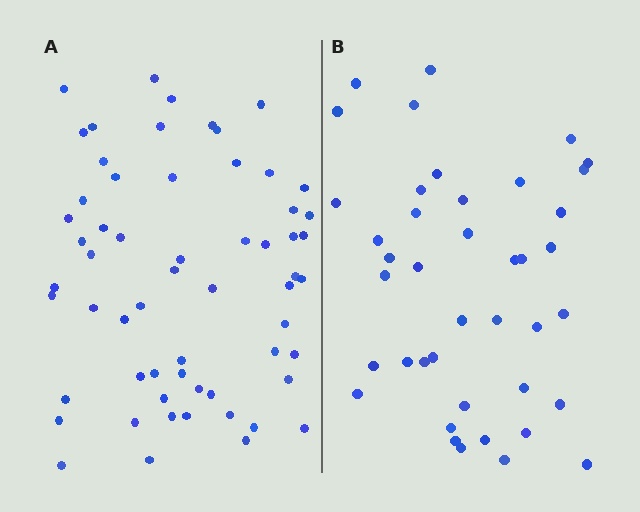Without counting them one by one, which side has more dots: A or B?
Region A (the left region) has more dots.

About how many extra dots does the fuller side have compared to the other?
Region A has approximately 20 more dots than region B.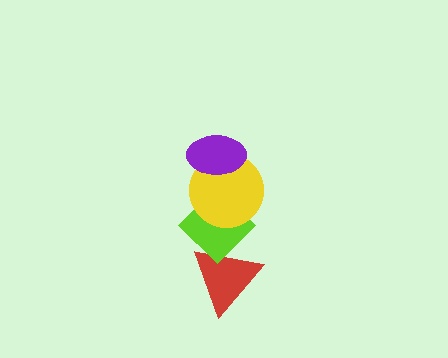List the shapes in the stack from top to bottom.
From top to bottom: the purple ellipse, the yellow circle, the lime diamond, the red triangle.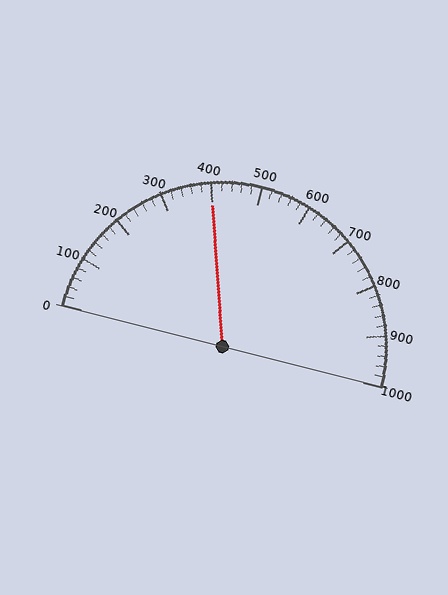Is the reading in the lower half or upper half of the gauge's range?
The reading is in the lower half of the range (0 to 1000).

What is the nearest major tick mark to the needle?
The nearest major tick mark is 400.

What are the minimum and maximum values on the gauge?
The gauge ranges from 0 to 1000.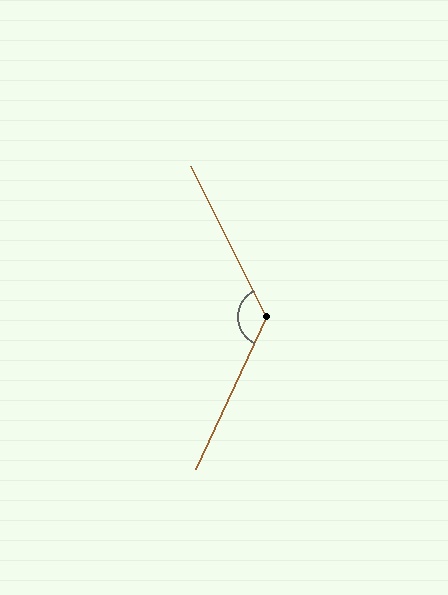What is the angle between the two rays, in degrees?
Approximately 128 degrees.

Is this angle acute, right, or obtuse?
It is obtuse.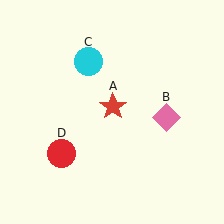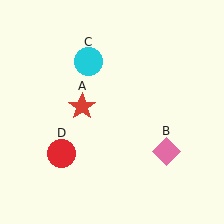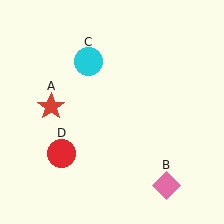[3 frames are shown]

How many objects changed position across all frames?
2 objects changed position: red star (object A), pink diamond (object B).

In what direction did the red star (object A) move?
The red star (object A) moved left.